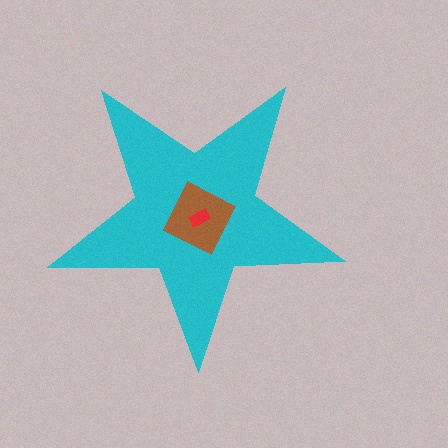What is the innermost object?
The red rectangle.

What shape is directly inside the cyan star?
The brown diamond.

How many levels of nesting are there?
3.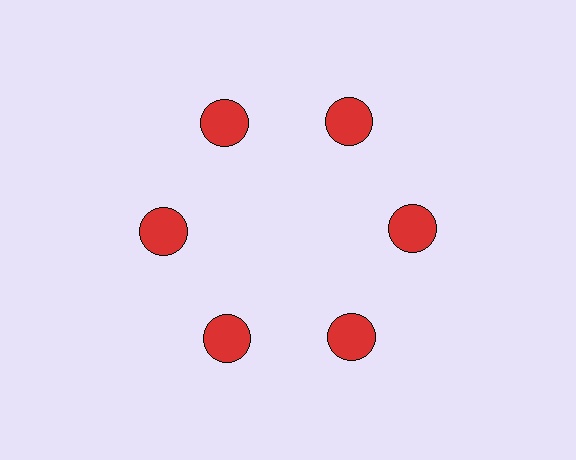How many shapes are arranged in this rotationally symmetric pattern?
There are 6 shapes, arranged in 6 groups of 1.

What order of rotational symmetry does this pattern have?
This pattern has 6-fold rotational symmetry.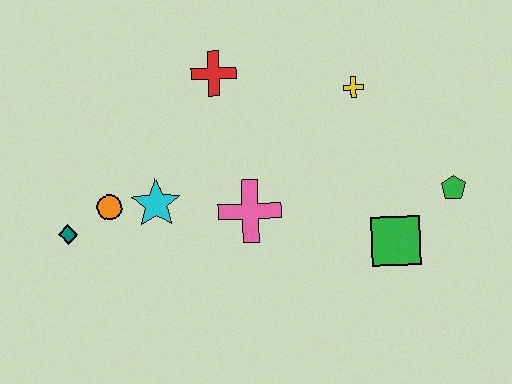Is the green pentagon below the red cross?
Yes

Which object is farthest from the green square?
The teal diamond is farthest from the green square.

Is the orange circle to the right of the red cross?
No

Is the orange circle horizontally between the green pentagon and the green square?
No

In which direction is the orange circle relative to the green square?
The orange circle is to the left of the green square.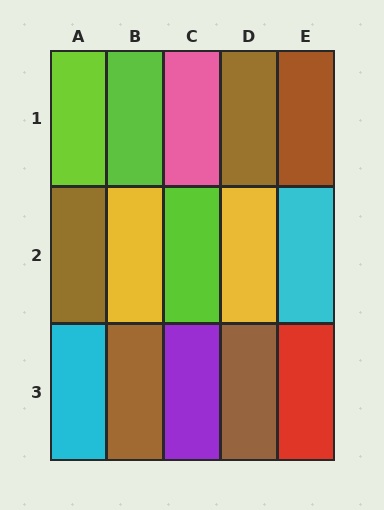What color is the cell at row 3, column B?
Brown.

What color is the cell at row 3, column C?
Purple.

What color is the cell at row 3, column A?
Cyan.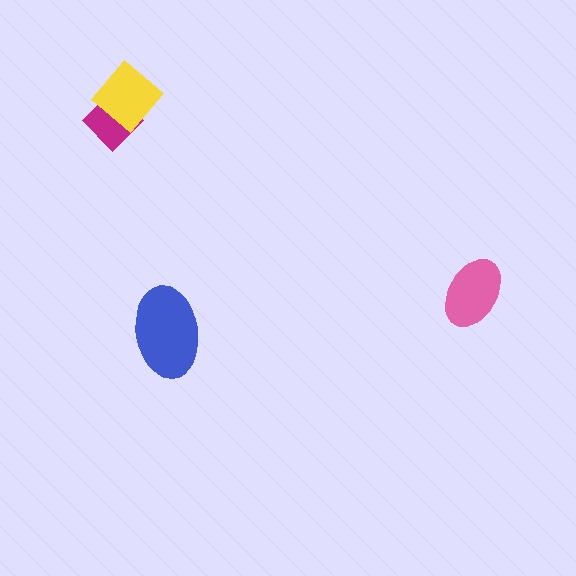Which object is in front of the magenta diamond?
The yellow diamond is in front of the magenta diamond.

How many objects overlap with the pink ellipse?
0 objects overlap with the pink ellipse.